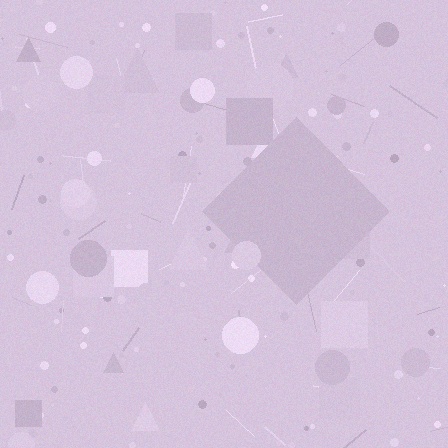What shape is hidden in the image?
A diamond is hidden in the image.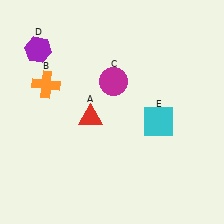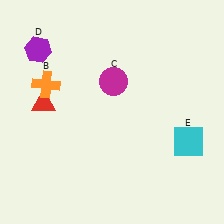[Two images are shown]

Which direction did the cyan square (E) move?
The cyan square (E) moved right.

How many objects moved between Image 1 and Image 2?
2 objects moved between the two images.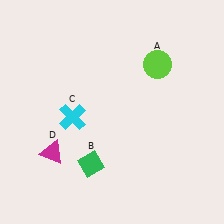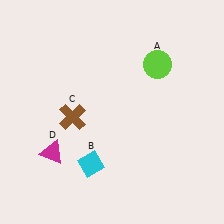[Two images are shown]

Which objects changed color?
B changed from green to cyan. C changed from cyan to brown.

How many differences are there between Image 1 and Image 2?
There are 2 differences between the two images.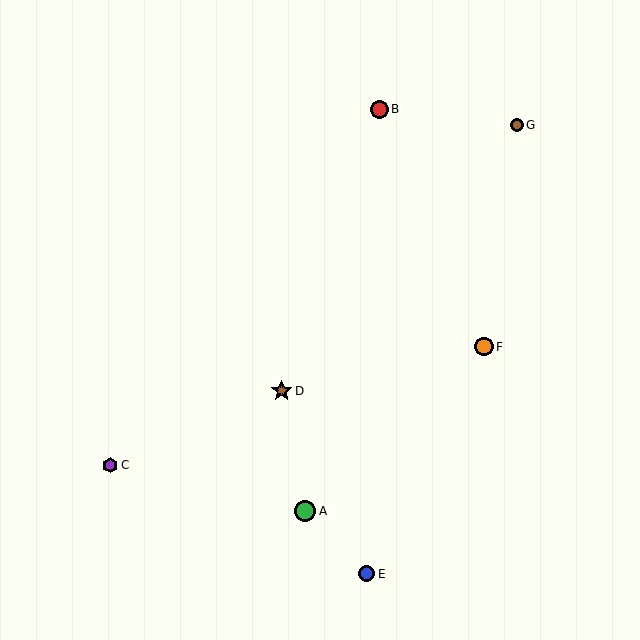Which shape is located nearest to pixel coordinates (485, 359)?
The orange circle (labeled F) at (484, 347) is nearest to that location.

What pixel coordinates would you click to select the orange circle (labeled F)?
Click at (484, 347) to select the orange circle F.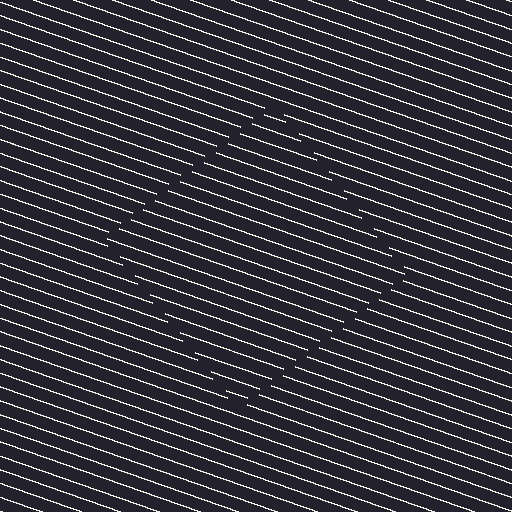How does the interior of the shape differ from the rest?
The interior of the shape contains the same grating, shifted by half a period — the contour is defined by the phase discontinuity where line-ends from the inner and outer gratings abut.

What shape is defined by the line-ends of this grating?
An illusory square. The interior of the shape contains the same grating, shifted by half a period — the contour is defined by the phase discontinuity where line-ends from the inner and outer gratings abut.